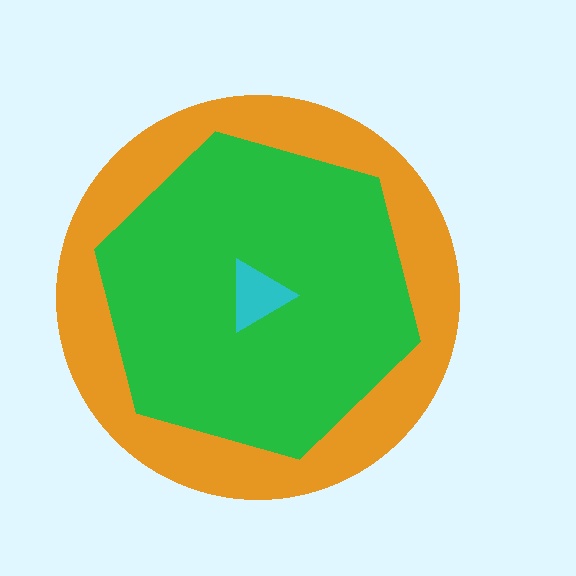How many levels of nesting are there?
3.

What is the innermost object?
The cyan triangle.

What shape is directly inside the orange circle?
The green hexagon.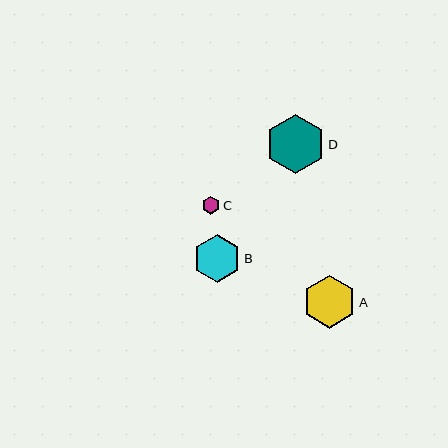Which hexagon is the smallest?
Hexagon C is the smallest with a size of approximately 18 pixels.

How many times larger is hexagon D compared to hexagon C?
Hexagon D is approximately 3.3 times the size of hexagon C.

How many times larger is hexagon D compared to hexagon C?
Hexagon D is approximately 3.3 times the size of hexagon C.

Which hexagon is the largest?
Hexagon D is the largest with a size of approximately 60 pixels.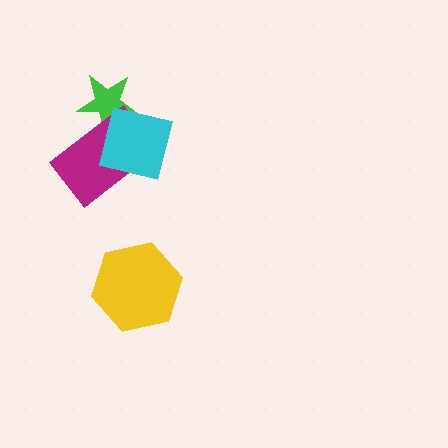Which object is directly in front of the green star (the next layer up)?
The magenta rectangle is directly in front of the green star.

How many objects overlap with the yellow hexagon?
0 objects overlap with the yellow hexagon.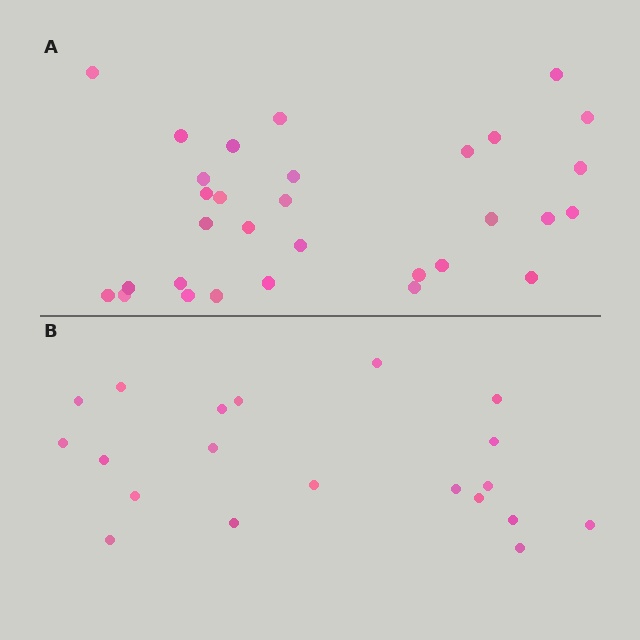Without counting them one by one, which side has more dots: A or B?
Region A (the top region) has more dots.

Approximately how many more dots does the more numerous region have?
Region A has roughly 12 or so more dots than region B.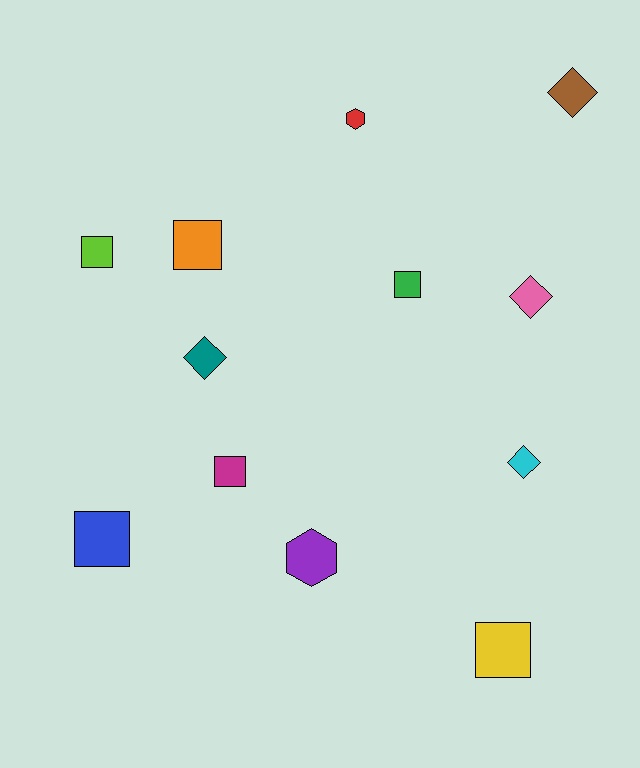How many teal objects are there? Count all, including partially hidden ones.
There is 1 teal object.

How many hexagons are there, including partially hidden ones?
There are 2 hexagons.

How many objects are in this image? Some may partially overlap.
There are 12 objects.